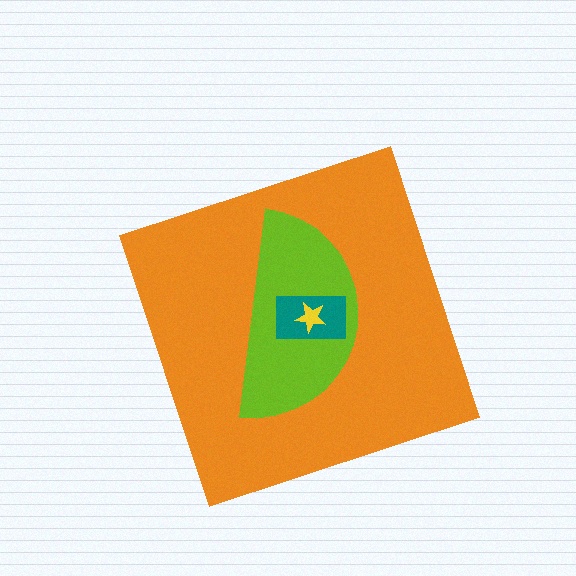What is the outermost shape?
The orange diamond.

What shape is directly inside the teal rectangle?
The yellow star.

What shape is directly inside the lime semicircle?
The teal rectangle.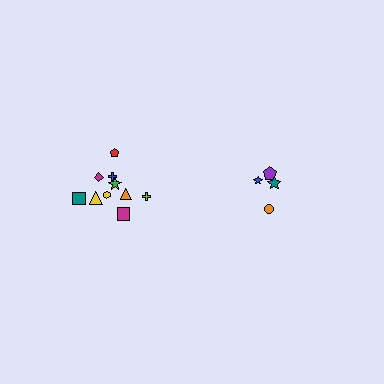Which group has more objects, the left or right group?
The left group.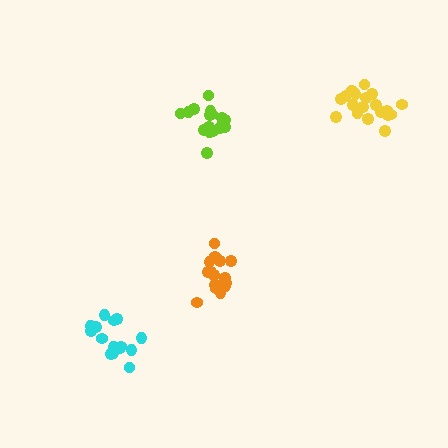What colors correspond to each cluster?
The clusters are colored: yellow, orange, lime, cyan.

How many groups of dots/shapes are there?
There are 4 groups.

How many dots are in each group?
Group 1: 20 dots, Group 2: 16 dots, Group 3: 16 dots, Group 4: 15 dots (67 total).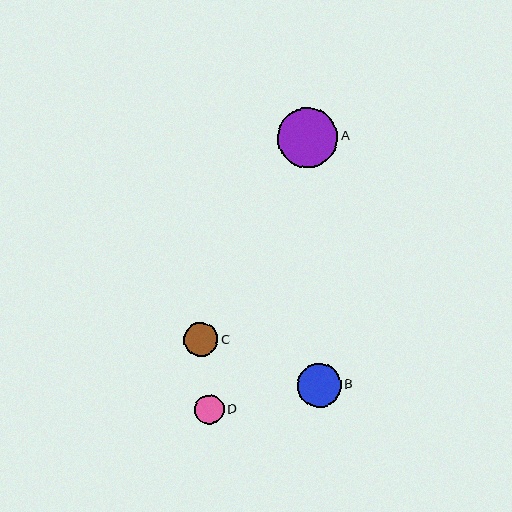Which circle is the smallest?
Circle D is the smallest with a size of approximately 29 pixels.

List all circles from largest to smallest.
From largest to smallest: A, B, C, D.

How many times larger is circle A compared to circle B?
Circle A is approximately 1.4 times the size of circle B.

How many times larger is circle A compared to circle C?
Circle A is approximately 1.8 times the size of circle C.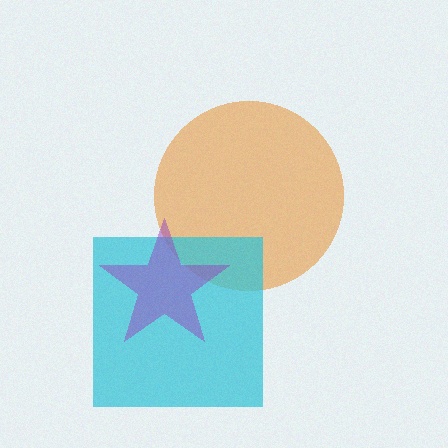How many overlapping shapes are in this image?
There are 3 overlapping shapes in the image.